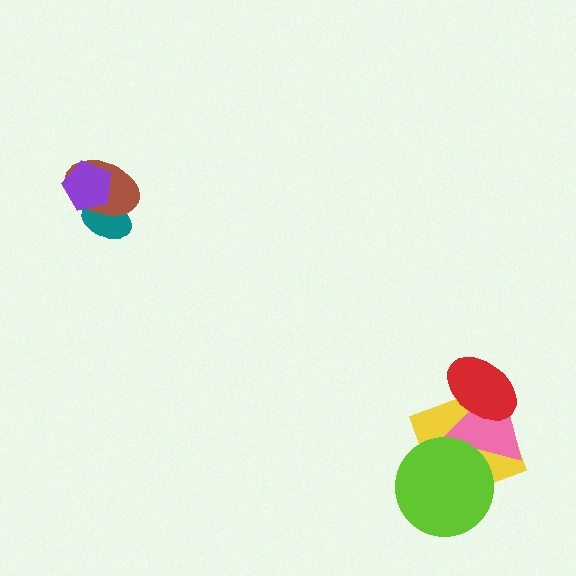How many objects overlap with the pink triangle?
3 objects overlap with the pink triangle.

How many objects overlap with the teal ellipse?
2 objects overlap with the teal ellipse.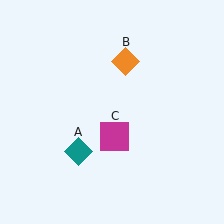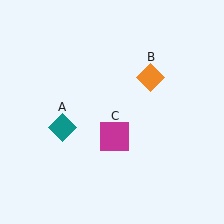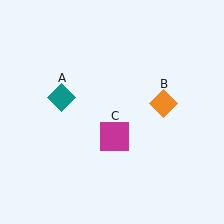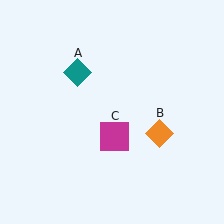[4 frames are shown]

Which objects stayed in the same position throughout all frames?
Magenta square (object C) remained stationary.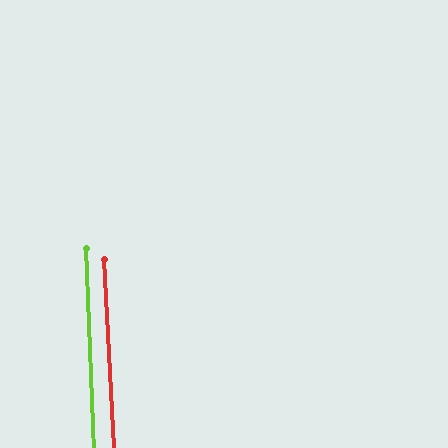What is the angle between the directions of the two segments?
Approximately 1 degree.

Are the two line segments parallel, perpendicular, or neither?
Parallel — their directions differ by only 0.7°.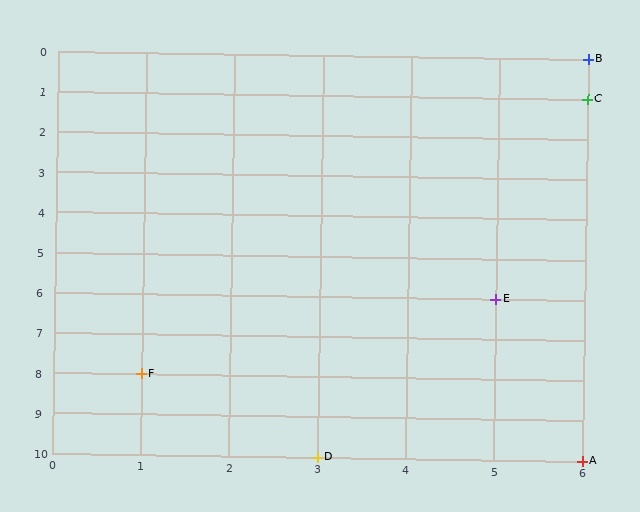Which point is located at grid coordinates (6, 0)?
Point B is at (6, 0).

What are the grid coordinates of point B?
Point B is at grid coordinates (6, 0).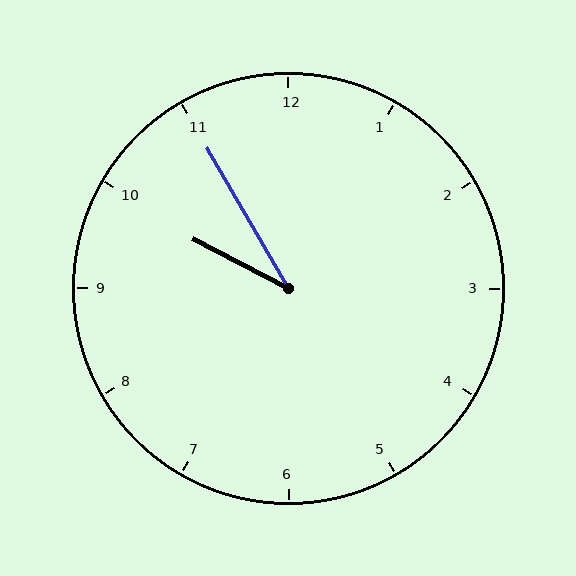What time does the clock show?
9:55.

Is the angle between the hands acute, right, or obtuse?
It is acute.